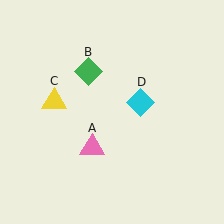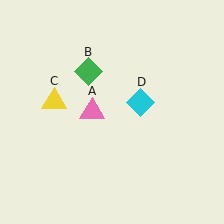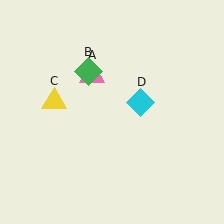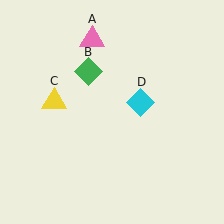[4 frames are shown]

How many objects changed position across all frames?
1 object changed position: pink triangle (object A).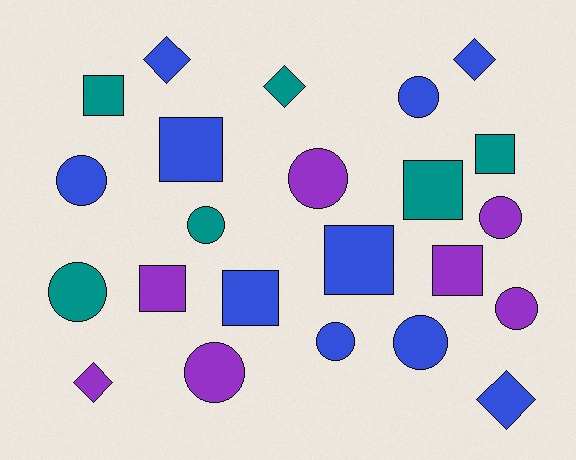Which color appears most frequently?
Blue, with 10 objects.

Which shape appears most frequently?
Circle, with 10 objects.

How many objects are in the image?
There are 23 objects.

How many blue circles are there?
There are 4 blue circles.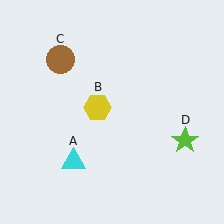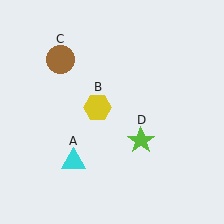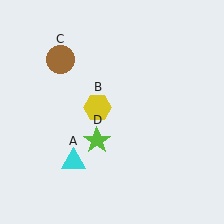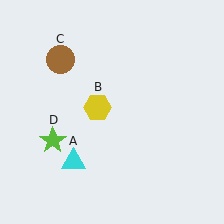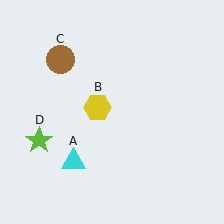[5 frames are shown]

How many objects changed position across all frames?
1 object changed position: lime star (object D).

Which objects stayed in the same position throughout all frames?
Cyan triangle (object A) and yellow hexagon (object B) and brown circle (object C) remained stationary.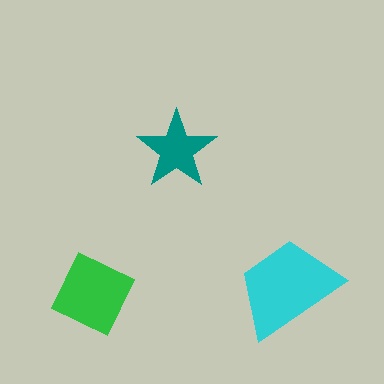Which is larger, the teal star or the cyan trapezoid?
The cyan trapezoid.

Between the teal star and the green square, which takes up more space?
The green square.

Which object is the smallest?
The teal star.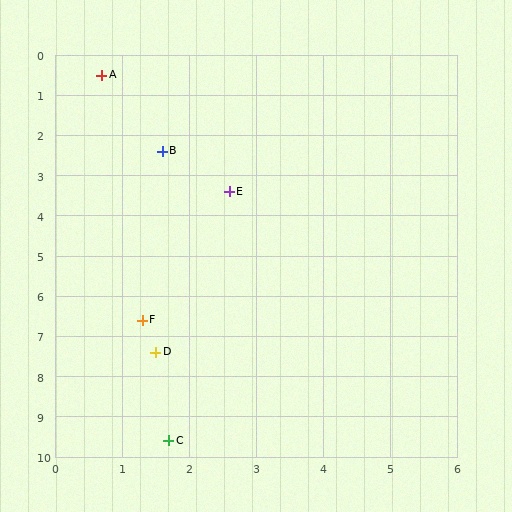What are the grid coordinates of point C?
Point C is at approximately (1.7, 9.6).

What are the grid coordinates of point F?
Point F is at approximately (1.3, 6.6).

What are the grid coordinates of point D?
Point D is at approximately (1.5, 7.4).